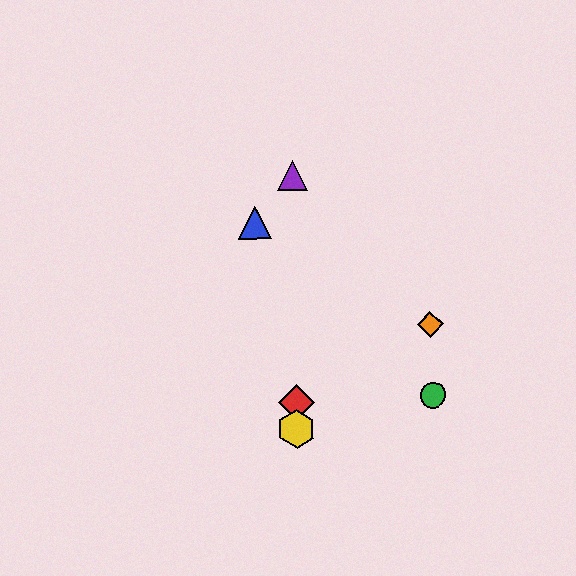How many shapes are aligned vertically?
3 shapes (the red diamond, the yellow hexagon, the purple triangle) are aligned vertically.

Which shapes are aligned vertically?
The red diamond, the yellow hexagon, the purple triangle are aligned vertically.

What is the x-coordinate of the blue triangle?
The blue triangle is at x≈255.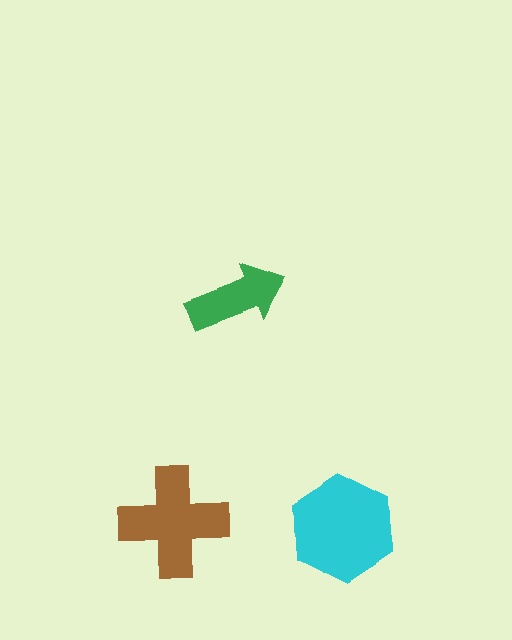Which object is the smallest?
The green arrow.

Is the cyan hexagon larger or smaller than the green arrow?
Larger.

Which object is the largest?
The cyan hexagon.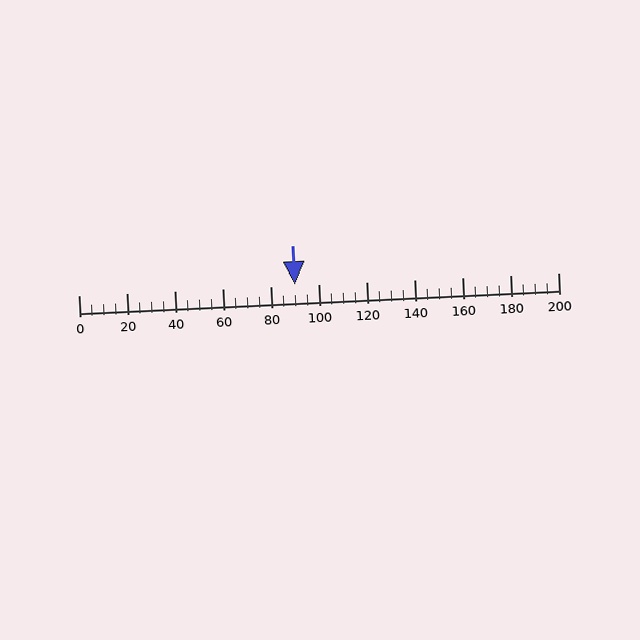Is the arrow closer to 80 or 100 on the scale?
The arrow is closer to 100.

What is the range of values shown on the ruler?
The ruler shows values from 0 to 200.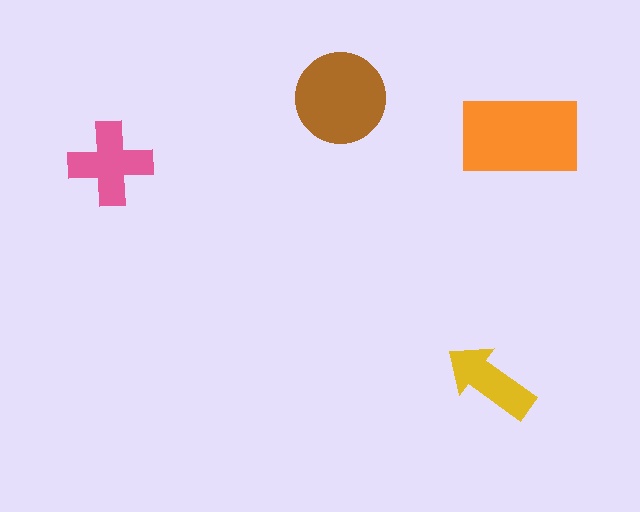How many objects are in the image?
There are 4 objects in the image.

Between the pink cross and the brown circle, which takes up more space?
The brown circle.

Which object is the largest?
The orange rectangle.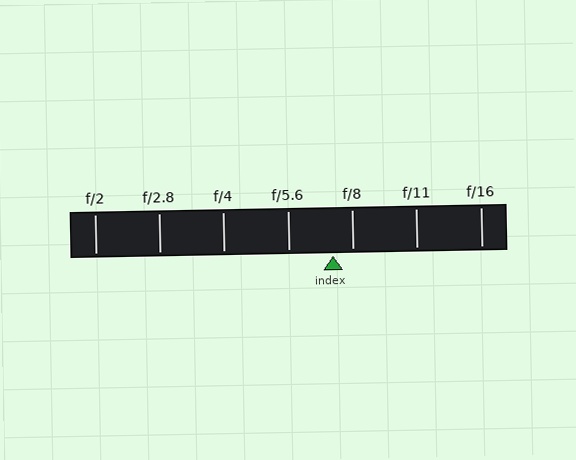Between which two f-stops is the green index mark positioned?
The index mark is between f/5.6 and f/8.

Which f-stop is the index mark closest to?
The index mark is closest to f/8.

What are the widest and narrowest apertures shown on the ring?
The widest aperture shown is f/2 and the narrowest is f/16.